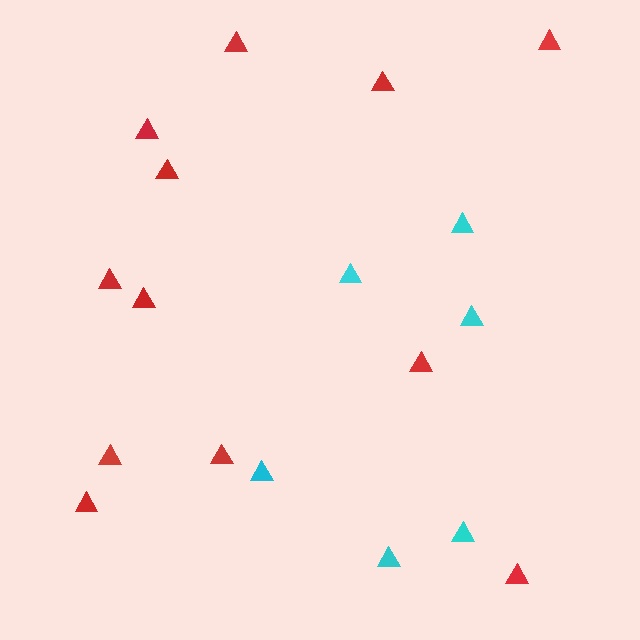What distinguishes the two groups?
There are 2 groups: one group of red triangles (12) and one group of cyan triangles (6).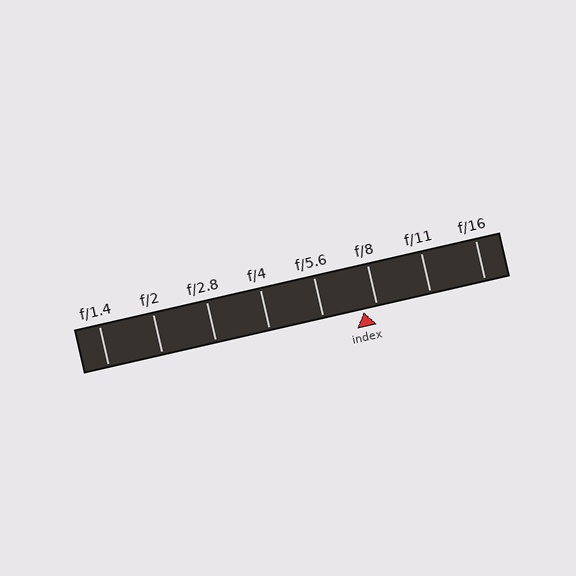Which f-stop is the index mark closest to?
The index mark is closest to f/8.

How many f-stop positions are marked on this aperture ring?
There are 8 f-stop positions marked.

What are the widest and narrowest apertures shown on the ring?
The widest aperture shown is f/1.4 and the narrowest is f/16.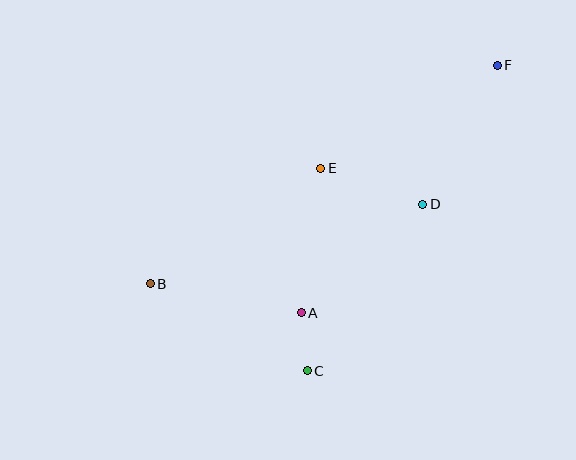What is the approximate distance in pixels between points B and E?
The distance between B and E is approximately 206 pixels.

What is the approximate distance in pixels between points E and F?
The distance between E and F is approximately 204 pixels.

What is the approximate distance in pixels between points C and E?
The distance between C and E is approximately 203 pixels.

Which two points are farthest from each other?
Points B and F are farthest from each other.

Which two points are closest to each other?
Points A and C are closest to each other.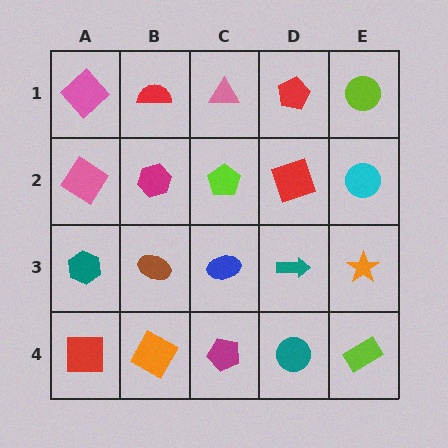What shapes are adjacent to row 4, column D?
A teal arrow (row 3, column D), a magenta pentagon (row 4, column C), a lime rectangle (row 4, column E).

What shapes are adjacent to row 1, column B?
A magenta hexagon (row 2, column B), a pink diamond (row 1, column A), a pink triangle (row 1, column C).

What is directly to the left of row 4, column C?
An orange square.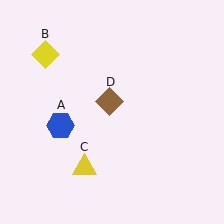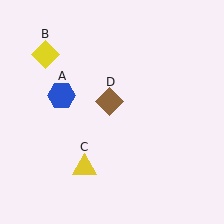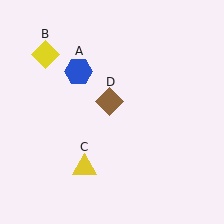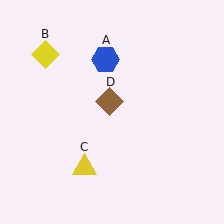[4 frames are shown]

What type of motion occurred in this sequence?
The blue hexagon (object A) rotated clockwise around the center of the scene.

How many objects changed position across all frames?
1 object changed position: blue hexagon (object A).